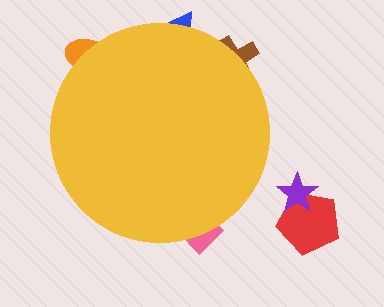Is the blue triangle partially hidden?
Yes, the blue triangle is partially hidden behind the yellow circle.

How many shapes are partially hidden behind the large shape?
4 shapes are partially hidden.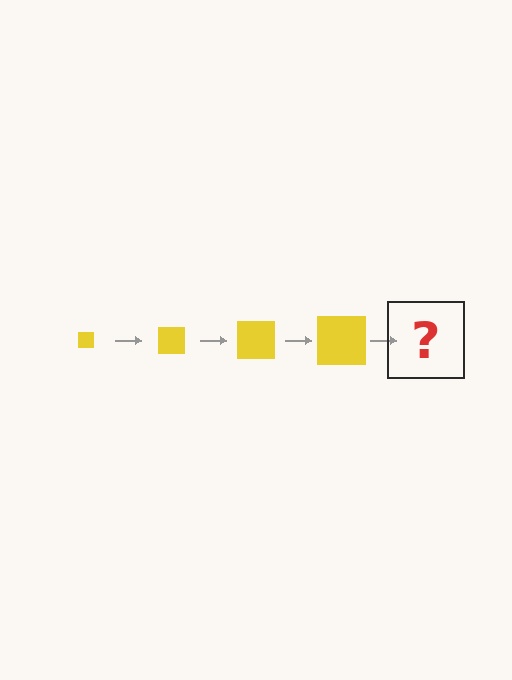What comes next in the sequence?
The next element should be a yellow square, larger than the previous one.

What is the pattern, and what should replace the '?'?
The pattern is that the square gets progressively larger each step. The '?' should be a yellow square, larger than the previous one.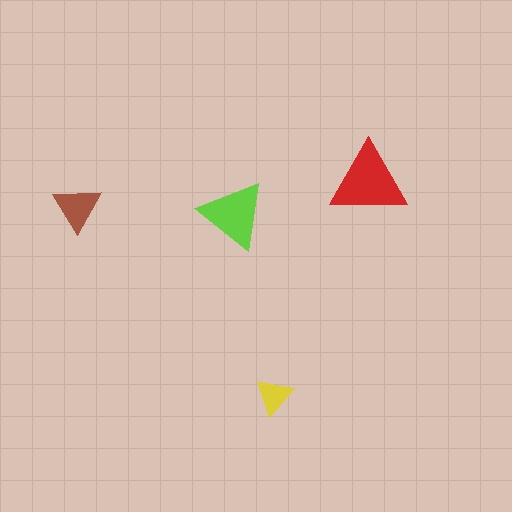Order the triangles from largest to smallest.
the red one, the lime one, the brown one, the yellow one.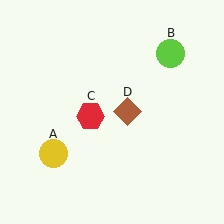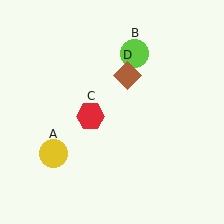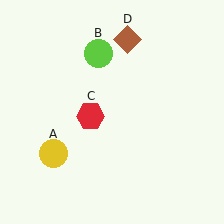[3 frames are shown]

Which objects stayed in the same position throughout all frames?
Yellow circle (object A) and red hexagon (object C) remained stationary.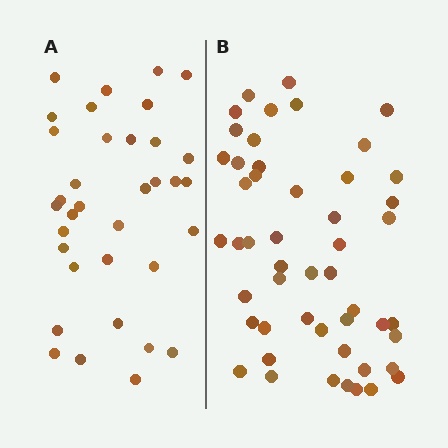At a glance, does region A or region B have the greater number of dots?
Region B (the right region) has more dots.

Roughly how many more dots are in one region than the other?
Region B has approximately 15 more dots than region A.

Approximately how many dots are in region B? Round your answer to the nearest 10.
About 50 dots.